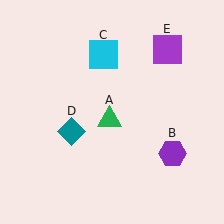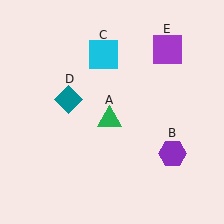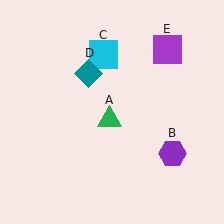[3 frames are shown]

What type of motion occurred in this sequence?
The teal diamond (object D) rotated clockwise around the center of the scene.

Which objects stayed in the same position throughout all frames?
Green triangle (object A) and purple hexagon (object B) and cyan square (object C) and purple square (object E) remained stationary.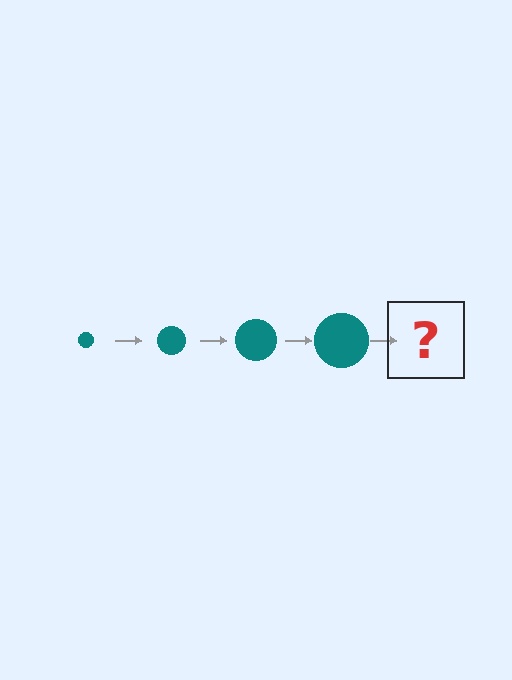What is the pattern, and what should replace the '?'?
The pattern is that the circle gets progressively larger each step. The '?' should be a teal circle, larger than the previous one.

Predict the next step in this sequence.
The next step is a teal circle, larger than the previous one.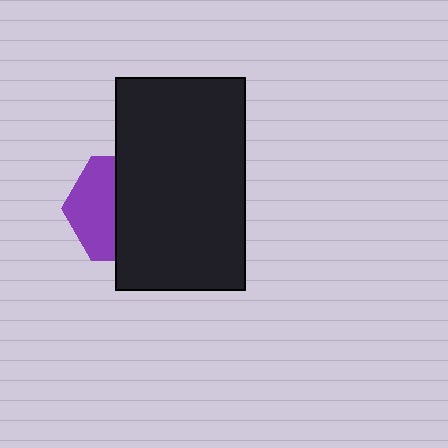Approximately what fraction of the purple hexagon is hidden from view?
Roughly 57% of the purple hexagon is hidden behind the black rectangle.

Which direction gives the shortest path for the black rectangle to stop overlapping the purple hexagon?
Moving right gives the shortest separation.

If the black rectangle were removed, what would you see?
You would see the complete purple hexagon.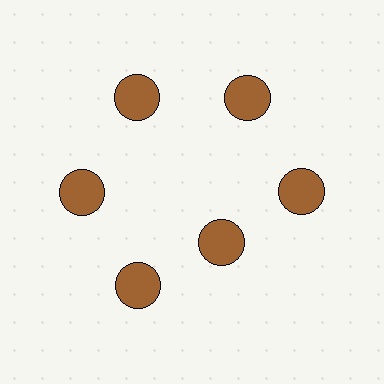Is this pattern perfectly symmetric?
No. The 6 brown circles are arranged in a ring, but one element near the 5 o'clock position is pulled inward toward the center, breaking the 6-fold rotational symmetry.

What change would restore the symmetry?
The symmetry would be restored by moving it outward, back onto the ring so that all 6 circles sit at equal angles and equal distance from the center.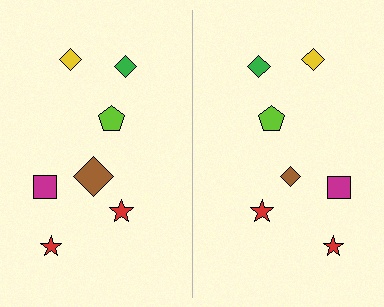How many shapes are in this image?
There are 14 shapes in this image.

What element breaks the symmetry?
The brown diamond on the right side has a different size than its mirror counterpart.